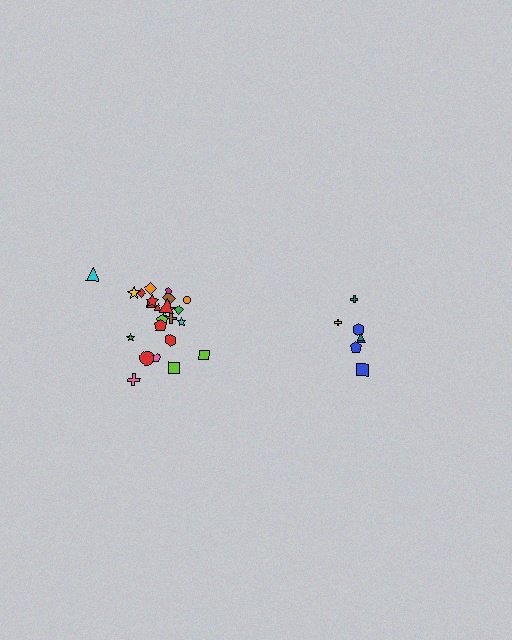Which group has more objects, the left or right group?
The left group.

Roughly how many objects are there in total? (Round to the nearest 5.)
Roughly 30 objects in total.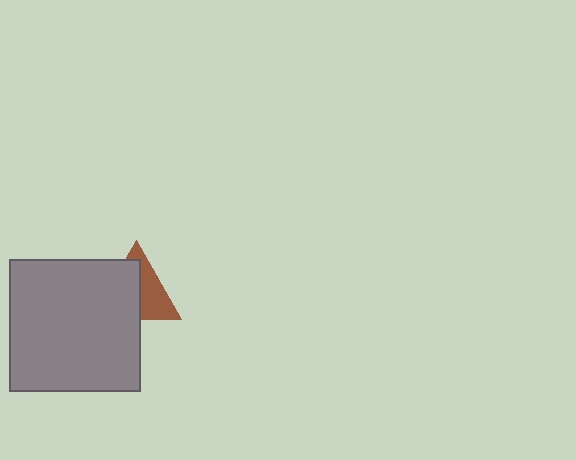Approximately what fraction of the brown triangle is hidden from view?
Roughly 56% of the brown triangle is hidden behind the gray square.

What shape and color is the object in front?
The object in front is a gray square.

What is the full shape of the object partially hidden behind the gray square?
The partially hidden object is a brown triangle.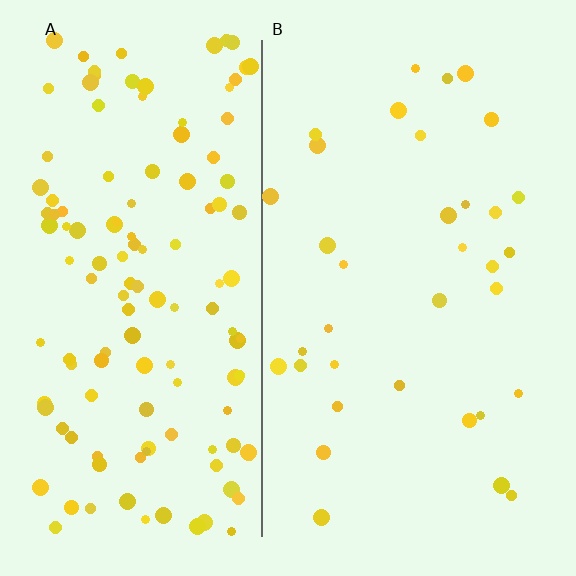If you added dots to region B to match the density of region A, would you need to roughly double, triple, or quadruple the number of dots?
Approximately quadruple.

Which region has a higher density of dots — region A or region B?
A (the left).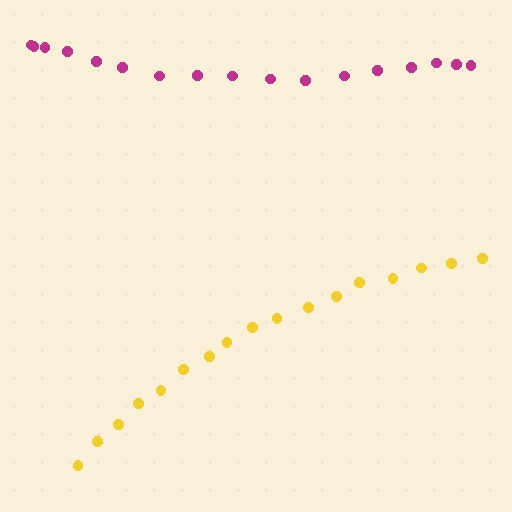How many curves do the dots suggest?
There are 2 distinct paths.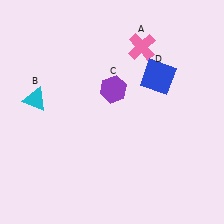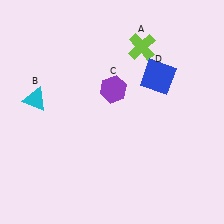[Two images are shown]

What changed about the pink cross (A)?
In Image 1, A is pink. In Image 2, it changed to lime.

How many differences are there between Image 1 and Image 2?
There is 1 difference between the two images.